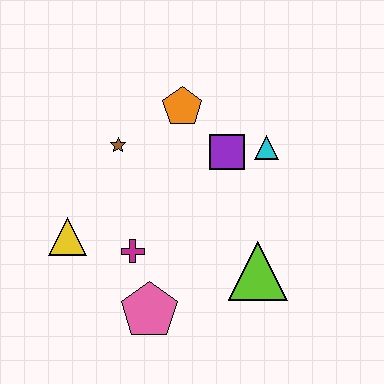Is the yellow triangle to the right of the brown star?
No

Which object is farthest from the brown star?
The lime triangle is farthest from the brown star.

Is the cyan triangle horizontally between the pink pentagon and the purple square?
No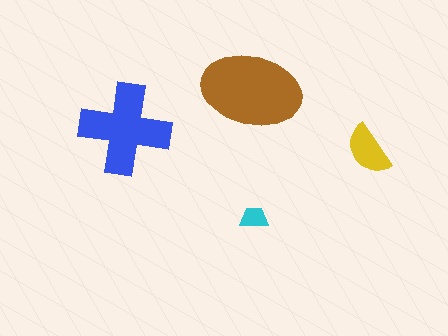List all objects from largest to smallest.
The brown ellipse, the blue cross, the yellow semicircle, the cyan trapezoid.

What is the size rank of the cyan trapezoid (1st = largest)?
4th.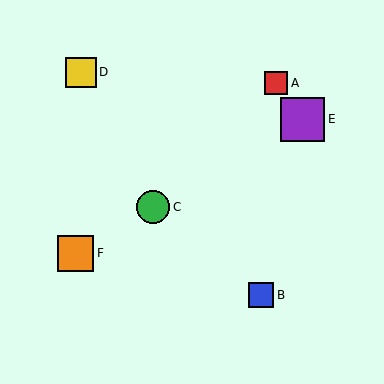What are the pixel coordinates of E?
Object E is at (303, 119).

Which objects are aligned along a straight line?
Objects C, E, F are aligned along a straight line.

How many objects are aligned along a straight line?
3 objects (C, E, F) are aligned along a straight line.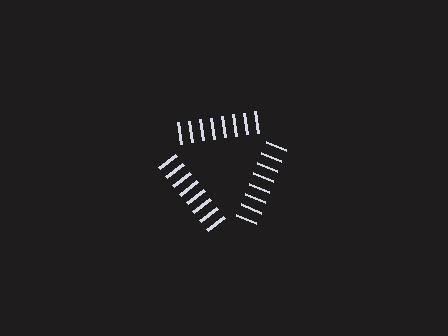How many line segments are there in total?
24 — 8 along each of the 3 edges.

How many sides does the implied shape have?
3 sides — the line-ends trace a triangle.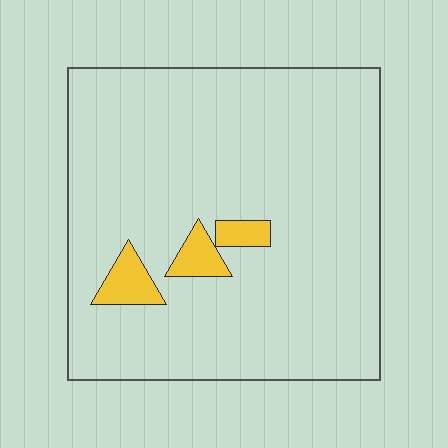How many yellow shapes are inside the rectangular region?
3.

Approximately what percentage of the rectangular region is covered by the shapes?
Approximately 5%.